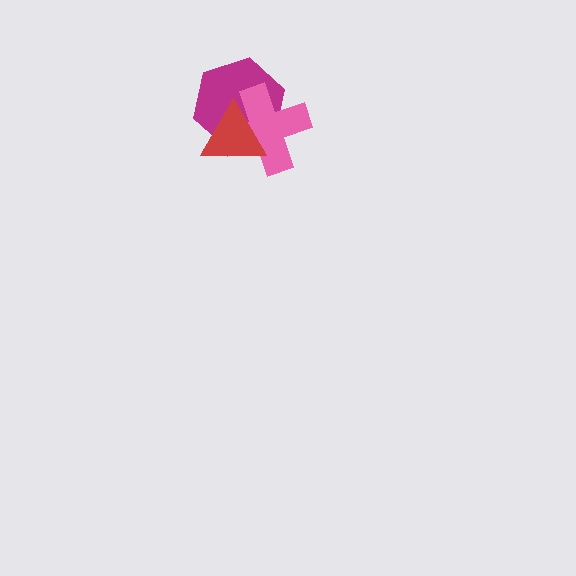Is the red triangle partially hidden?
No, no other shape covers it.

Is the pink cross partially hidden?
Yes, it is partially covered by another shape.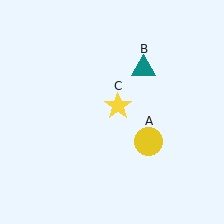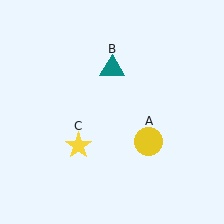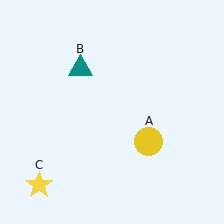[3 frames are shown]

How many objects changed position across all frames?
2 objects changed position: teal triangle (object B), yellow star (object C).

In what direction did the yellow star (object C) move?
The yellow star (object C) moved down and to the left.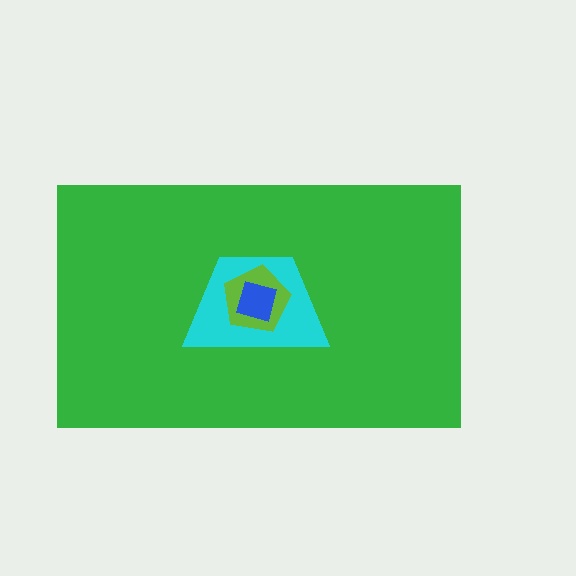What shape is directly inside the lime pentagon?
The blue square.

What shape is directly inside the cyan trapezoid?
The lime pentagon.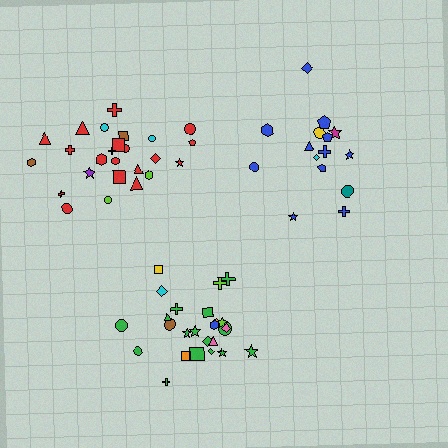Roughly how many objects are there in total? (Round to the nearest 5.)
Roughly 65 objects in total.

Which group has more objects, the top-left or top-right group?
The top-left group.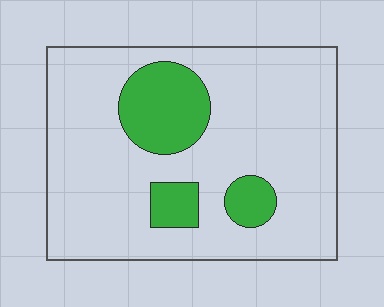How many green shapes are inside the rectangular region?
3.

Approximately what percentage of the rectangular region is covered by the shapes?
Approximately 20%.